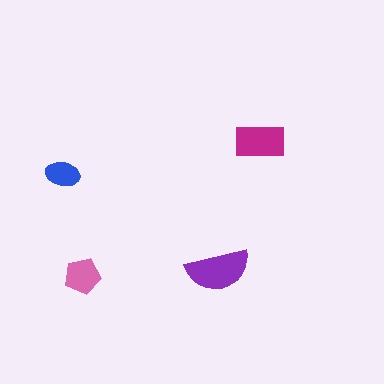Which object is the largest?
The purple semicircle.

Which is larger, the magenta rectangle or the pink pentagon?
The magenta rectangle.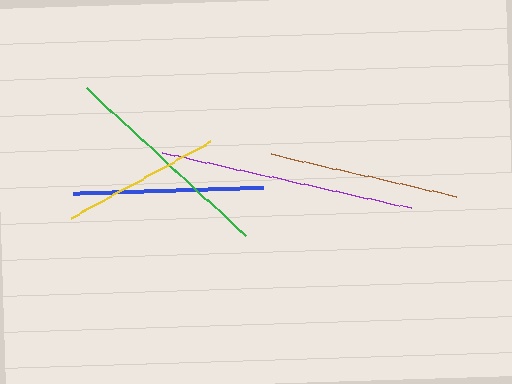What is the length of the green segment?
The green segment is approximately 218 pixels long.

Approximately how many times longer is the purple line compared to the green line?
The purple line is approximately 1.2 times the length of the green line.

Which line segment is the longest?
The purple line is the longest at approximately 254 pixels.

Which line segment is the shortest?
The yellow line is the shortest at approximately 160 pixels.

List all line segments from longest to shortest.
From longest to shortest: purple, green, brown, blue, yellow.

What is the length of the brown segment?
The brown segment is approximately 190 pixels long.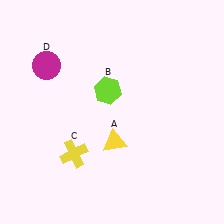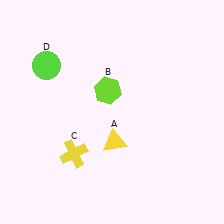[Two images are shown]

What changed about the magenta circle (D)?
In Image 1, D is magenta. In Image 2, it changed to lime.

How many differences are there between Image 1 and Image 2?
There is 1 difference between the two images.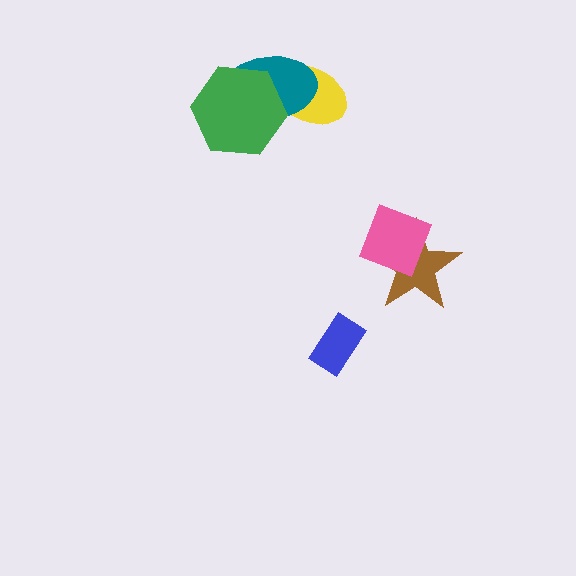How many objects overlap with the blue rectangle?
0 objects overlap with the blue rectangle.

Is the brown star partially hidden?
Yes, it is partially covered by another shape.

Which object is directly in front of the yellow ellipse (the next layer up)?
The teal ellipse is directly in front of the yellow ellipse.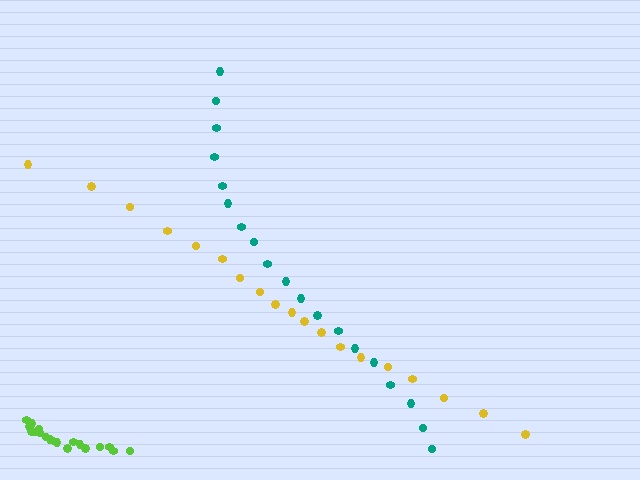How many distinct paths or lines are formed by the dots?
There are 3 distinct paths.